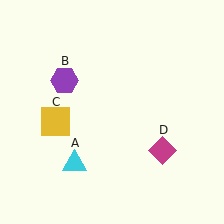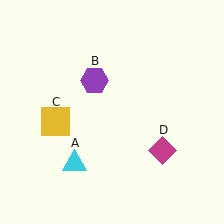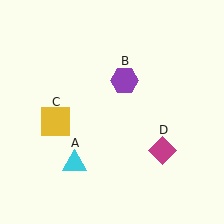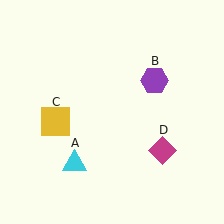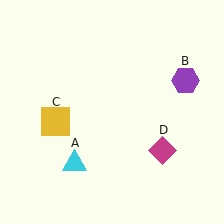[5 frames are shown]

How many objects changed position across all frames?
1 object changed position: purple hexagon (object B).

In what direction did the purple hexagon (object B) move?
The purple hexagon (object B) moved right.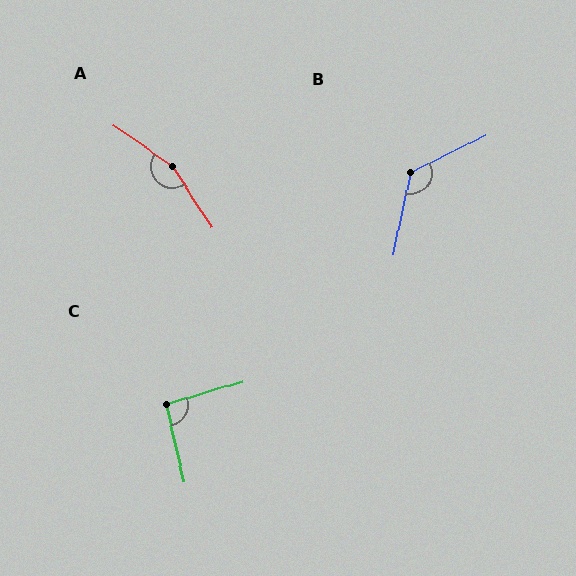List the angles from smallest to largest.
C (94°), B (129°), A (158°).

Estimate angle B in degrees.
Approximately 129 degrees.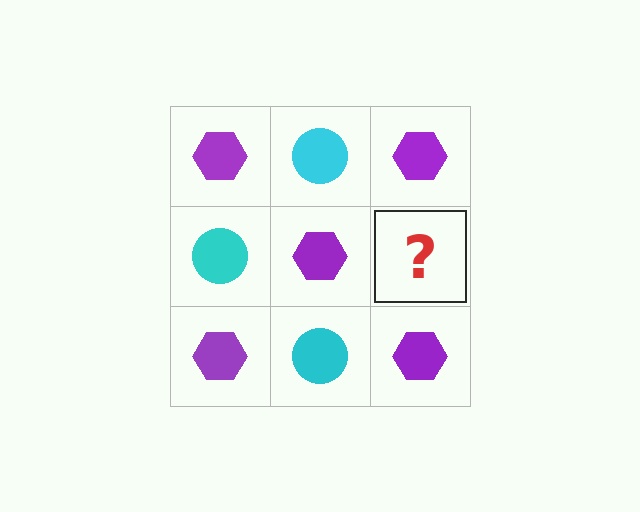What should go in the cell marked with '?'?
The missing cell should contain a cyan circle.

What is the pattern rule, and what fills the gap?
The rule is that it alternates purple hexagon and cyan circle in a checkerboard pattern. The gap should be filled with a cyan circle.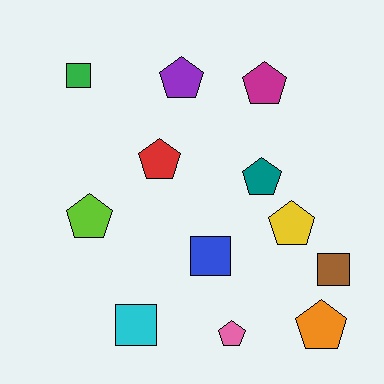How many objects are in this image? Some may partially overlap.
There are 12 objects.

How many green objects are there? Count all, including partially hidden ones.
There is 1 green object.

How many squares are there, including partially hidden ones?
There are 4 squares.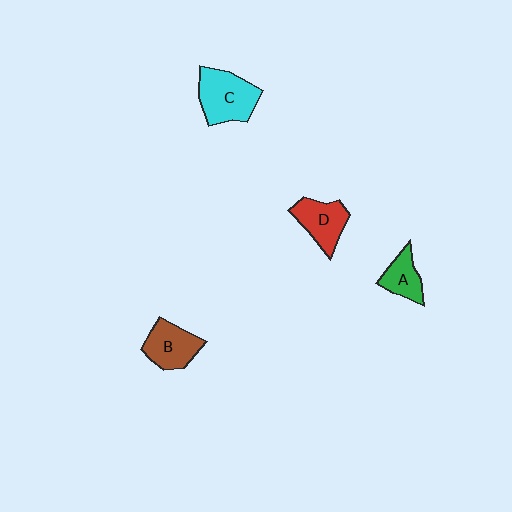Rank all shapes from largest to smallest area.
From largest to smallest: C (cyan), B (brown), D (red), A (green).